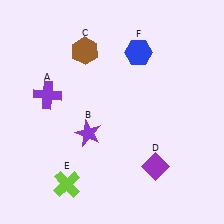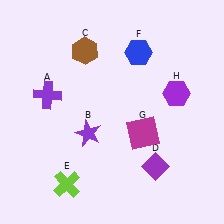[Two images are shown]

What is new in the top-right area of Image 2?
A purple hexagon (H) was added in the top-right area of Image 2.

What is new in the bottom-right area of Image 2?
A magenta square (G) was added in the bottom-right area of Image 2.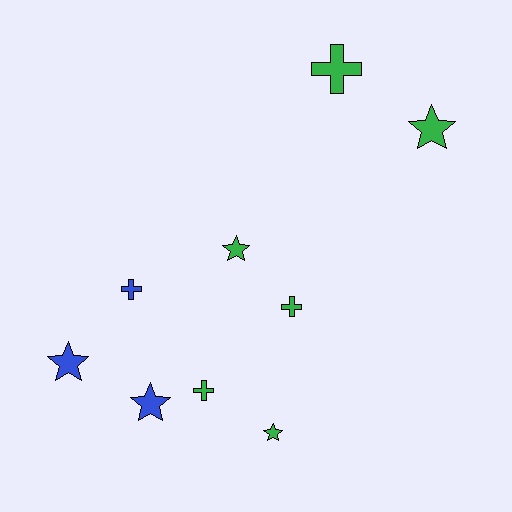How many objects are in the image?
There are 9 objects.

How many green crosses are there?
There are 3 green crosses.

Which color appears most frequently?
Green, with 6 objects.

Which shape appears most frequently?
Star, with 5 objects.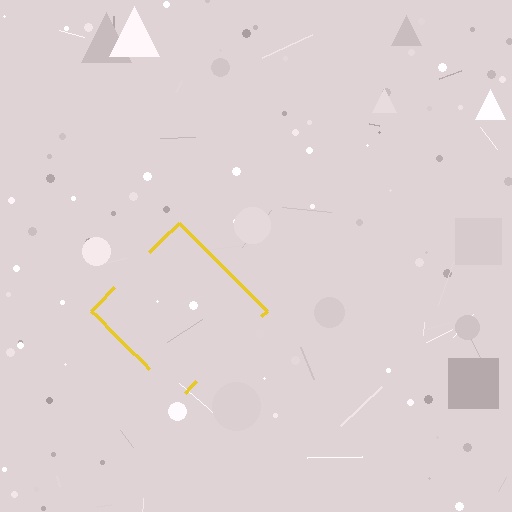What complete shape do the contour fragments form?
The contour fragments form a diamond.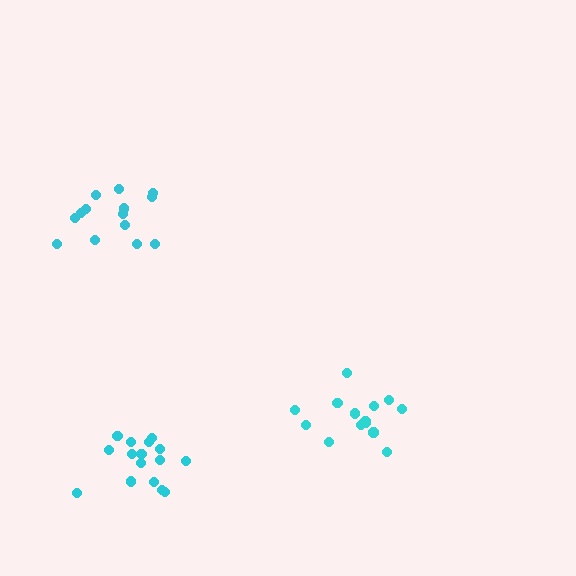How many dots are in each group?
Group 1: 14 dots, Group 2: 14 dots, Group 3: 17 dots (45 total).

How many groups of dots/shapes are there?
There are 3 groups.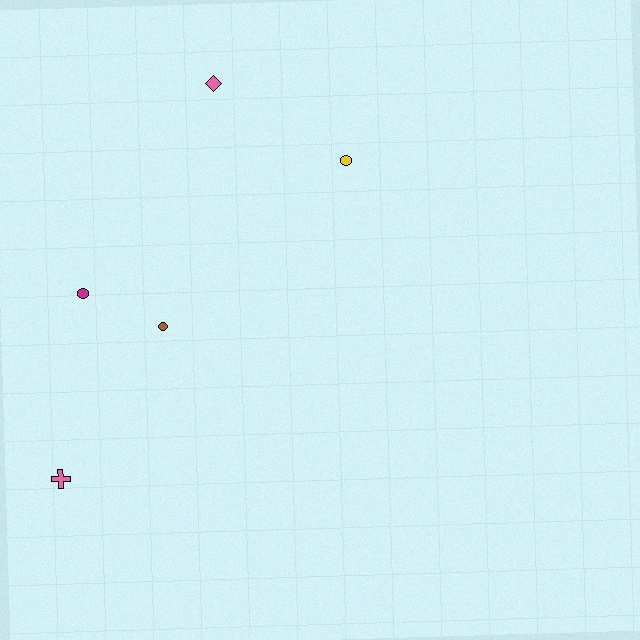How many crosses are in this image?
There is 1 cross.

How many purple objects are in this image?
There are no purple objects.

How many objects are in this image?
There are 5 objects.